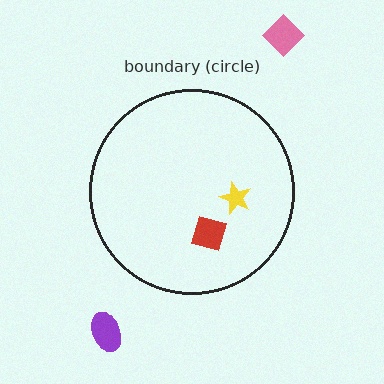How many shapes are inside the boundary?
2 inside, 2 outside.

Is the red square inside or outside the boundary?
Inside.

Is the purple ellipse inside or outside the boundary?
Outside.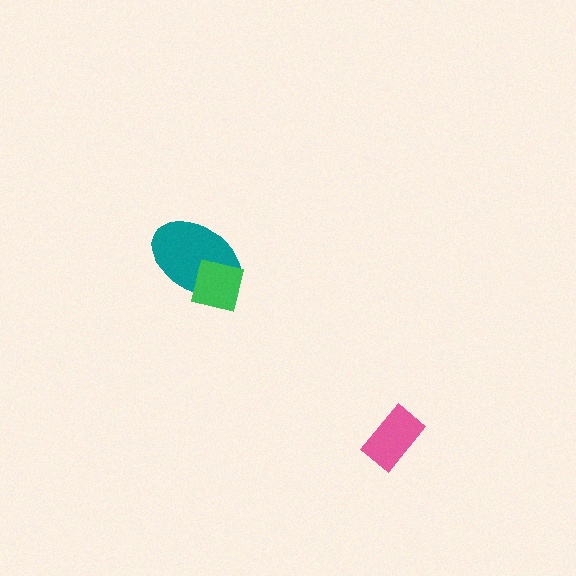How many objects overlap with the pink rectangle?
0 objects overlap with the pink rectangle.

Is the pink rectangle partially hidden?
No, no other shape covers it.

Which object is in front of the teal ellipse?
The green square is in front of the teal ellipse.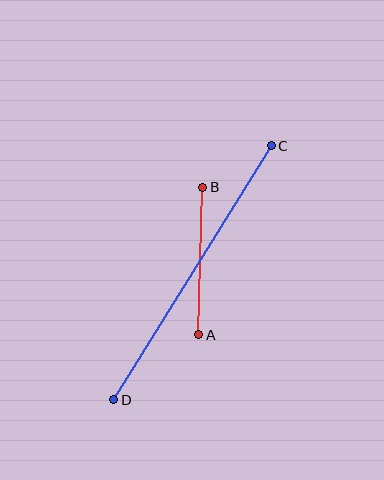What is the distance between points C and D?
The distance is approximately 299 pixels.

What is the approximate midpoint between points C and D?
The midpoint is at approximately (193, 273) pixels.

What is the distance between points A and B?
The distance is approximately 147 pixels.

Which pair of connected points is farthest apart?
Points C and D are farthest apart.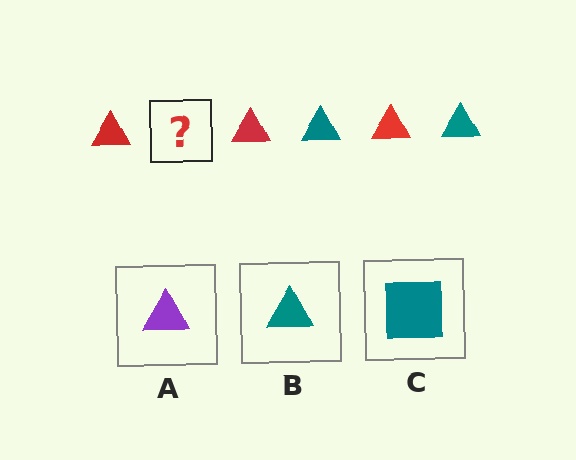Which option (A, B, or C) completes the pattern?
B.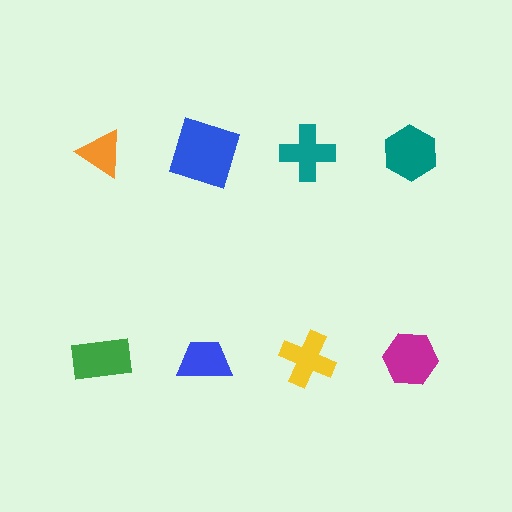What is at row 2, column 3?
A yellow cross.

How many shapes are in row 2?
4 shapes.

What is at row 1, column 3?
A teal cross.